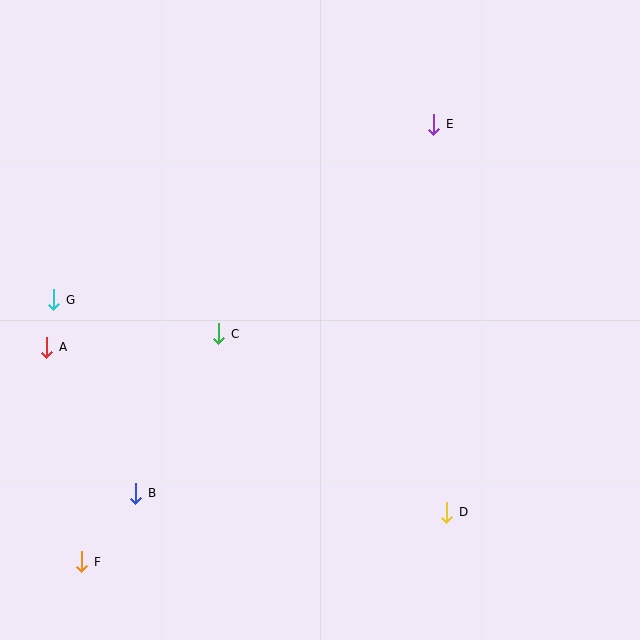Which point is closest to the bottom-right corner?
Point D is closest to the bottom-right corner.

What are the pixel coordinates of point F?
Point F is at (82, 562).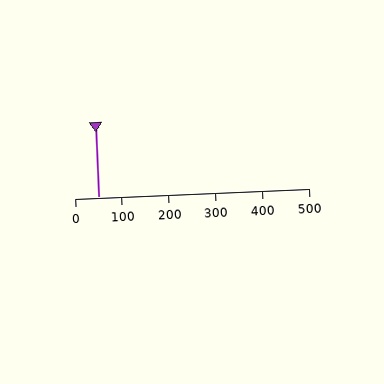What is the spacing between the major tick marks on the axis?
The major ticks are spaced 100 apart.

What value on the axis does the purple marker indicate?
The marker indicates approximately 50.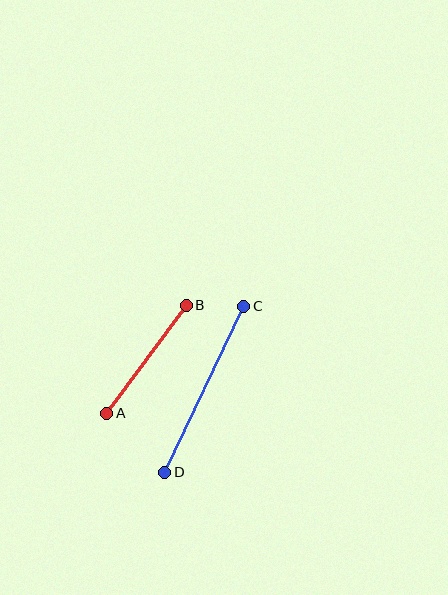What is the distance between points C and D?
The distance is approximately 184 pixels.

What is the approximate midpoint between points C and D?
The midpoint is at approximately (204, 389) pixels.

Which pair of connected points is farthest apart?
Points C and D are farthest apart.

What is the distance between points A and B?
The distance is approximately 134 pixels.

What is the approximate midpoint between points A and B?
The midpoint is at approximately (147, 359) pixels.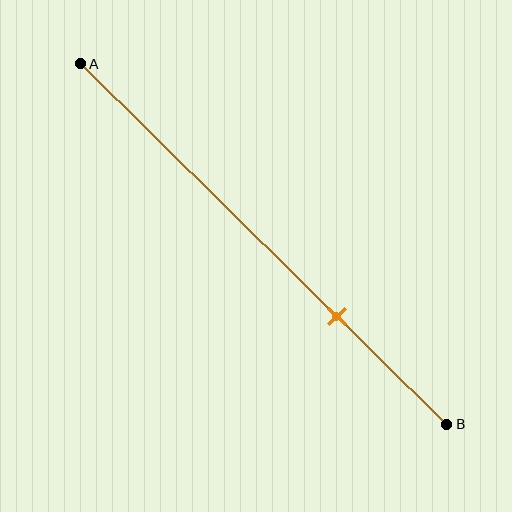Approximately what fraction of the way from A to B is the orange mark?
The orange mark is approximately 70% of the way from A to B.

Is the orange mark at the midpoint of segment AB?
No, the mark is at about 70% from A, not at the 50% midpoint.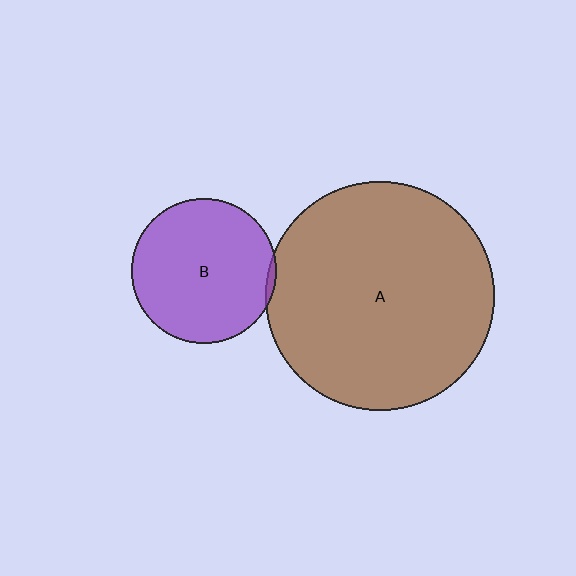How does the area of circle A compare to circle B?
Approximately 2.5 times.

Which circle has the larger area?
Circle A (brown).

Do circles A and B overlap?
Yes.